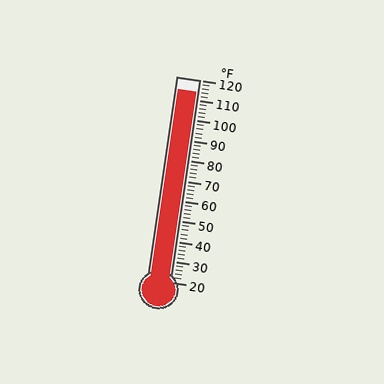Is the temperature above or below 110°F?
The temperature is above 110°F.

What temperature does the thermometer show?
The thermometer shows approximately 114°F.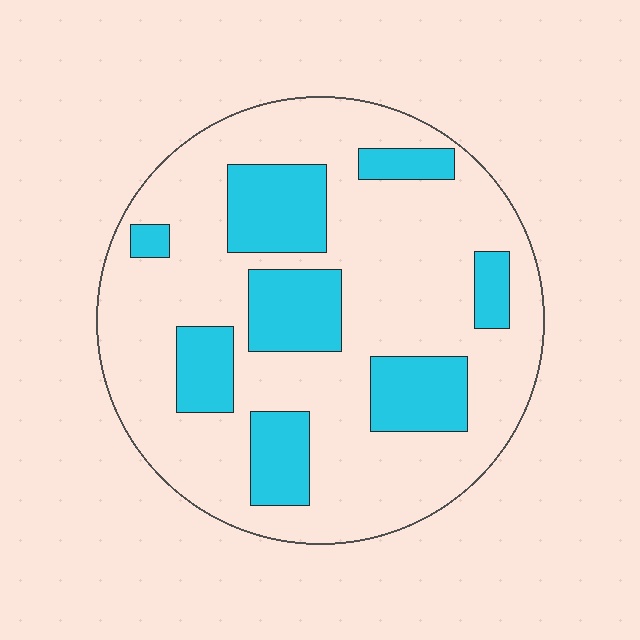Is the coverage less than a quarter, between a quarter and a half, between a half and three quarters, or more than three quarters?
Between a quarter and a half.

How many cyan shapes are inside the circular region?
8.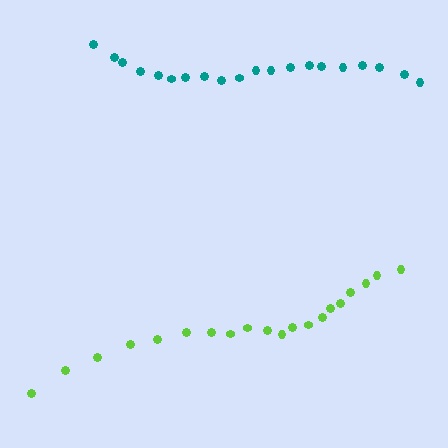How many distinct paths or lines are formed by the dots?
There are 2 distinct paths.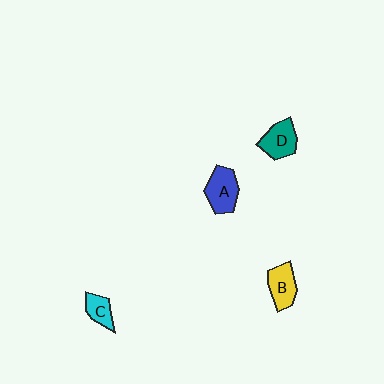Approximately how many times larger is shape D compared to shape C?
Approximately 1.5 times.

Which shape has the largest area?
Shape A (blue).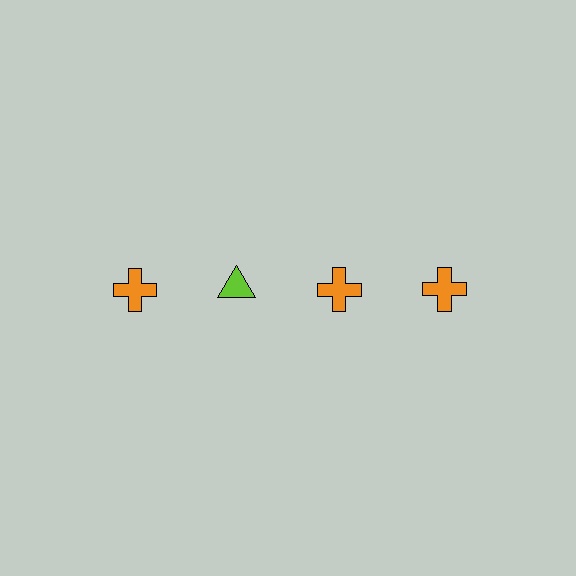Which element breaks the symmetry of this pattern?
The lime triangle in the top row, second from left column breaks the symmetry. All other shapes are orange crosses.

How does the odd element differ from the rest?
It differs in both color (lime instead of orange) and shape (triangle instead of cross).